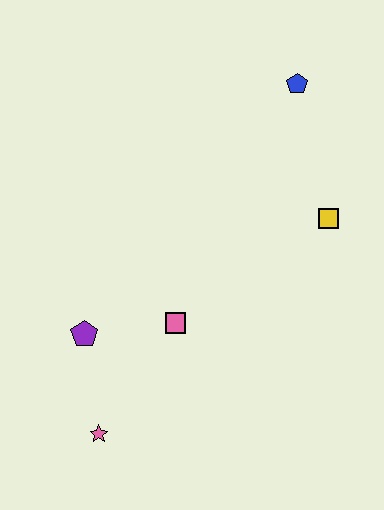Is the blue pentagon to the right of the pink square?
Yes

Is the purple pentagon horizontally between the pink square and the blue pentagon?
No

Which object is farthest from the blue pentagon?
The pink star is farthest from the blue pentagon.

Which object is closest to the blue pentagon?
The yellow square is closest to the blue pentagon.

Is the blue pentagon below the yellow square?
No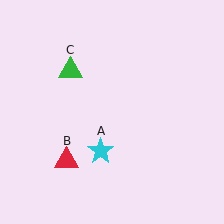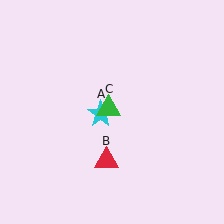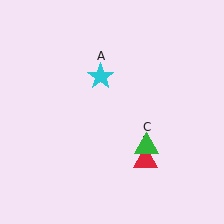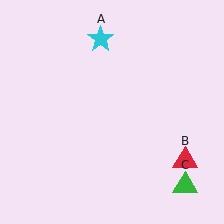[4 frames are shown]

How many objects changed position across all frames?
3 objects changed position: cyan star (object A), red triangle (object B), green triangle (object C).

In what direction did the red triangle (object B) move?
The red triangle (object B) moved right.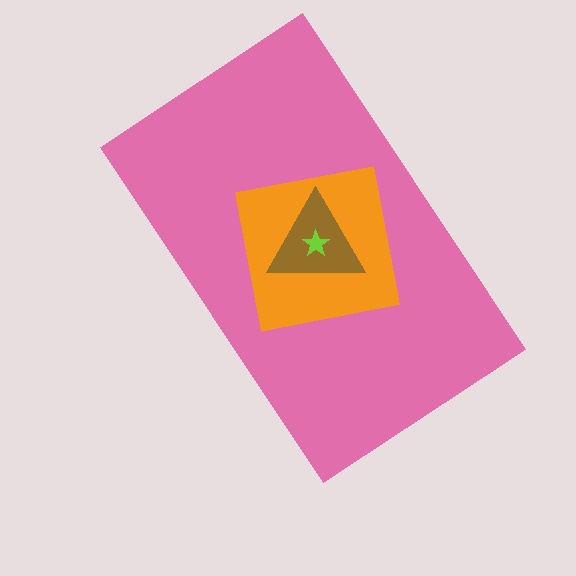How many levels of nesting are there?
4.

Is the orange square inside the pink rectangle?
Yes.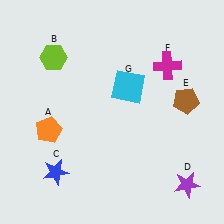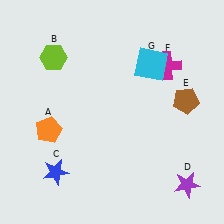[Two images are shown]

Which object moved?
The cyan square (G) moved right.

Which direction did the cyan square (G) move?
The cyan square (G) moved right.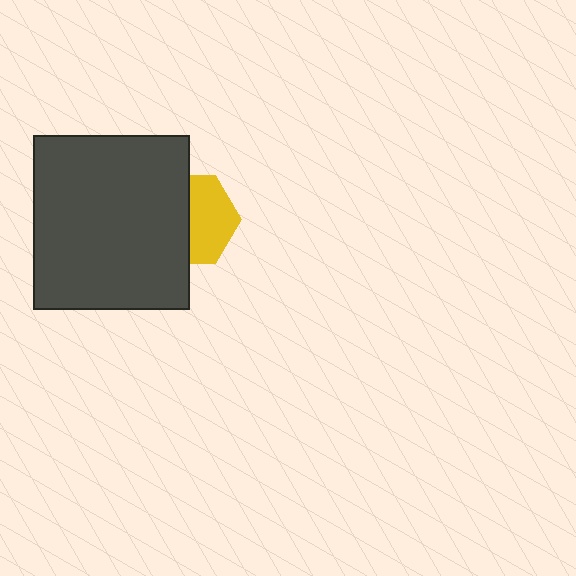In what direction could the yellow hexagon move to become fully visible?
The yellow hexagon could move right. That would shift it out from behind the dark gray rectangle entirely.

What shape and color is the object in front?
The object in front is a dark gray rectangle.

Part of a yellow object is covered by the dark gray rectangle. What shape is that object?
It is a hexagon.